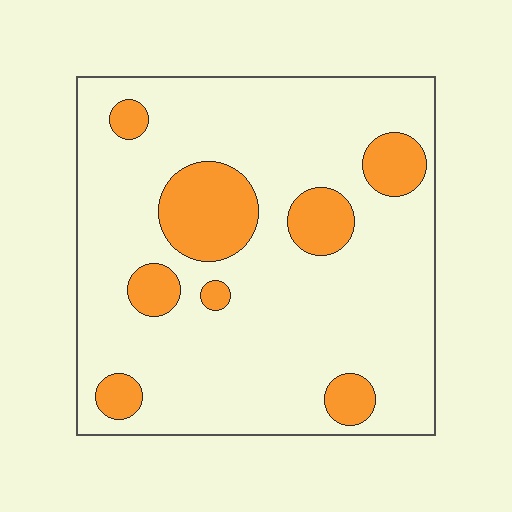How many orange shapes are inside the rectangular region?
8.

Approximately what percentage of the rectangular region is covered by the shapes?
Approximately 20%.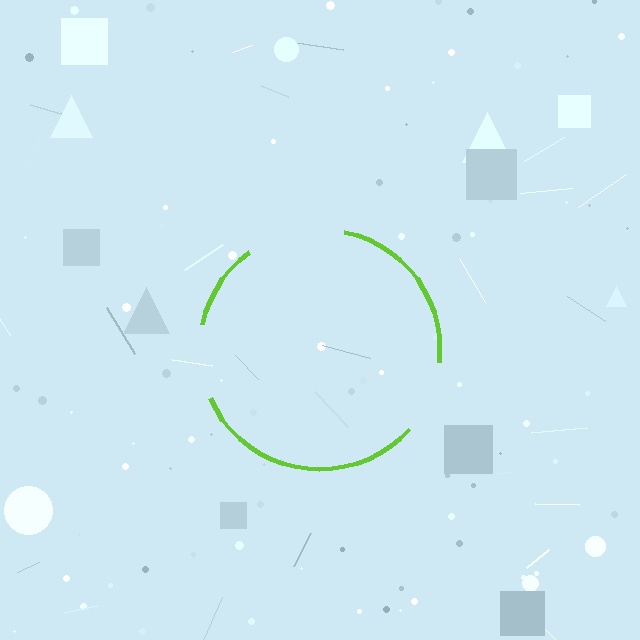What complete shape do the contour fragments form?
The contour fragments form a circle.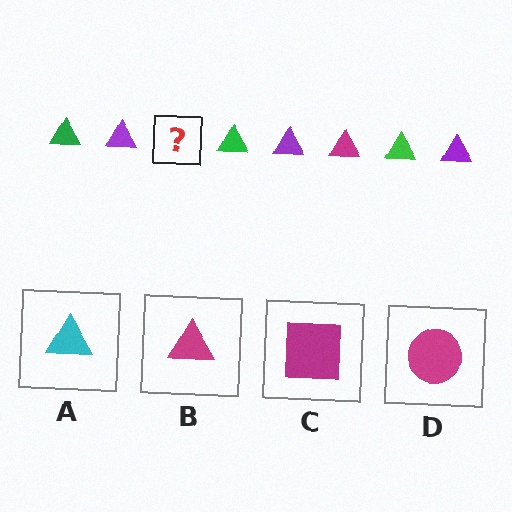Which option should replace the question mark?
Option B.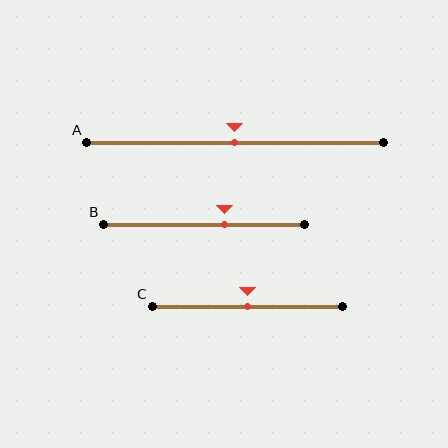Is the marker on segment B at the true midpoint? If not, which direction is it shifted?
No, the marker on segment B is shifted to the right by about 10% of the segment length.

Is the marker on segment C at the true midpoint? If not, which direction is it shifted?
Yes, the marker on segment C is at the true midpoint.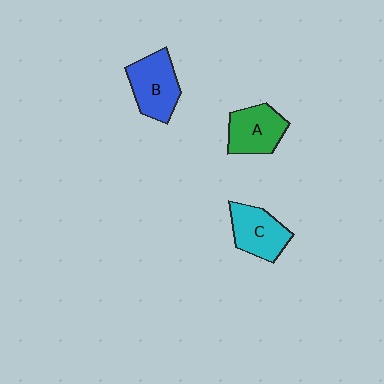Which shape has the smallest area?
Shape A (green).